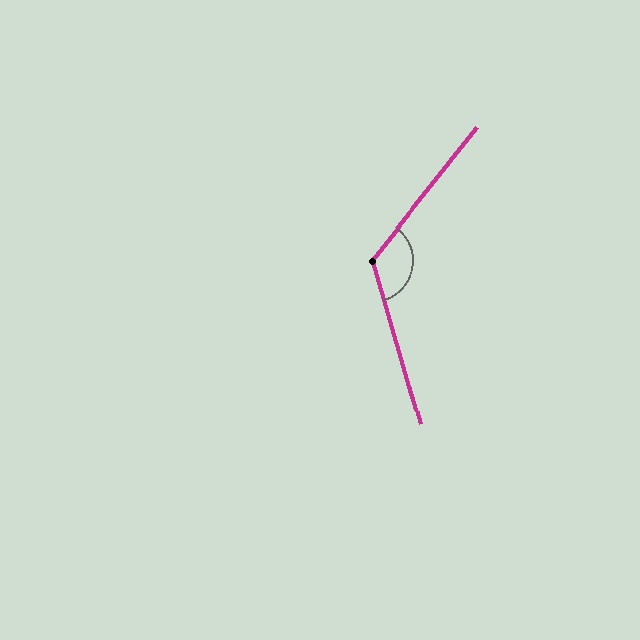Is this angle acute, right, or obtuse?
It is obtuse.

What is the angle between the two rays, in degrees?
Approximately 125 degrees.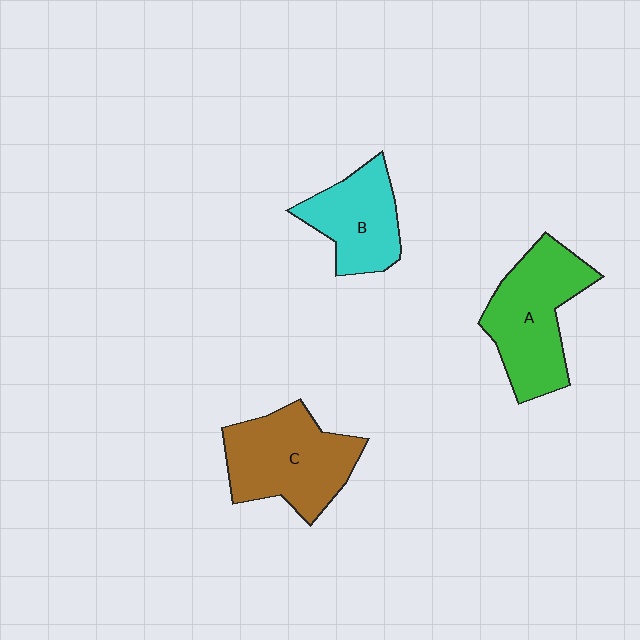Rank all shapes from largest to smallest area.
From largest to smallest: C (brown), A (green), B (cyan).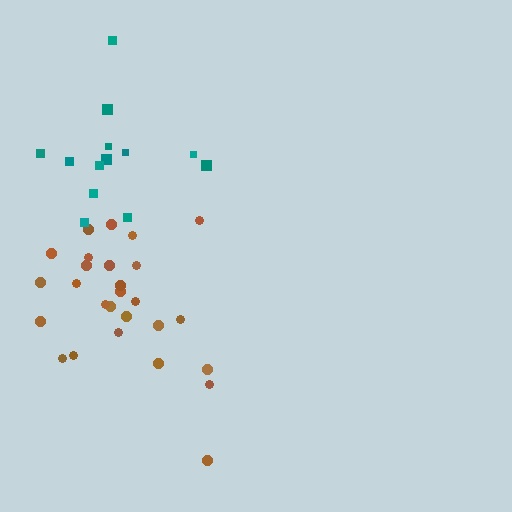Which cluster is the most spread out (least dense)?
Teal.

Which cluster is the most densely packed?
Brown.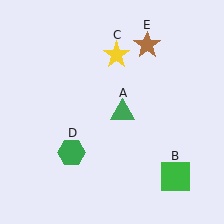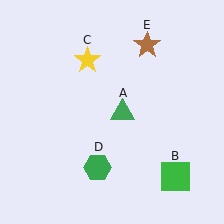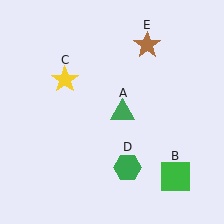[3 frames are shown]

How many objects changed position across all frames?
2 objects changed position: yellow star (object C), green hexagon (object D).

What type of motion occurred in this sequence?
The yellow star (object C), green hexagon (object D) rotated counterclockwise around the center of the scene.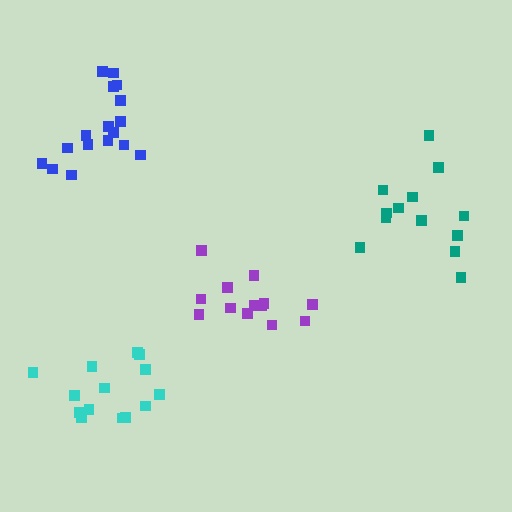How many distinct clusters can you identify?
There are 4 distinct clusters.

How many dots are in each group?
Group 1: 14 dots, Group 2: 17 dots, Group 3: 13 dots, Group 4: 13 dots (57 total).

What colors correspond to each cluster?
The clusters are colored: cyan, blue, teal, purple.